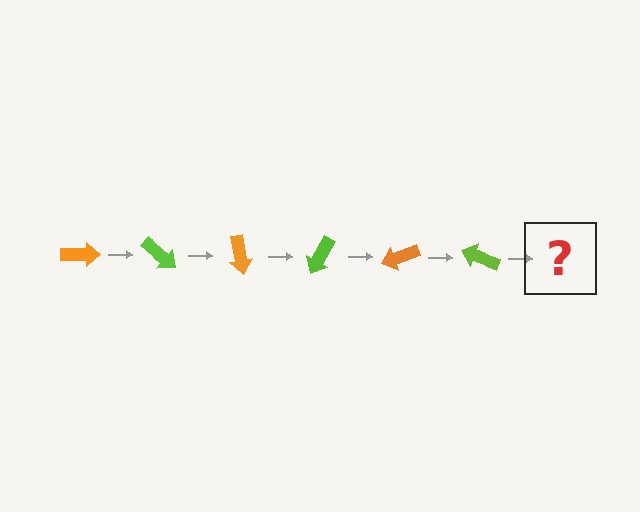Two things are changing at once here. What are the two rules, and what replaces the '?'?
The two rules are that it rotates 40 degrees each step and the color cycles through orange and lime. The '?' should be an orange arrow, rotated 240 degrees from the start.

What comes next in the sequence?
The next element should be an orange arrow, rotated 240 degrees from the start.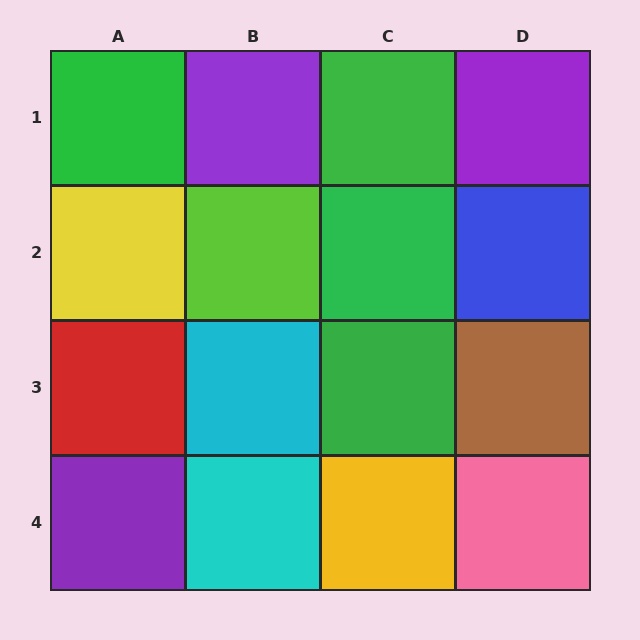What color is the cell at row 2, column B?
Lime.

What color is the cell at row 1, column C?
Green.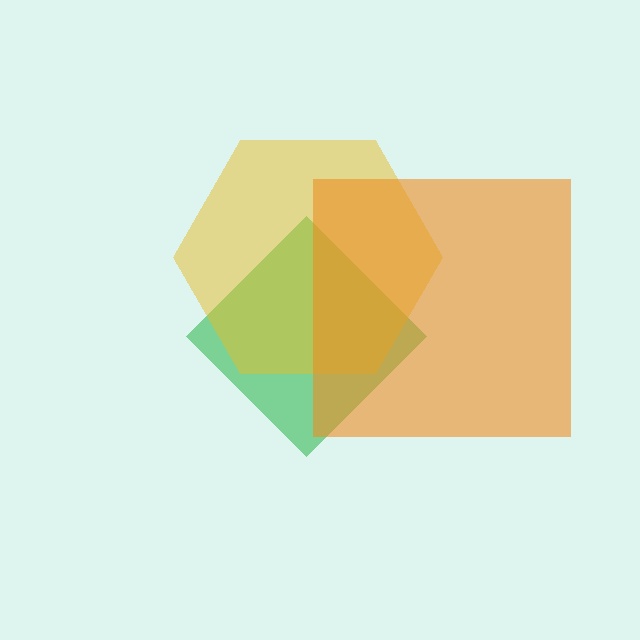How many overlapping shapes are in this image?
There are 3 overlapping shapes in the image.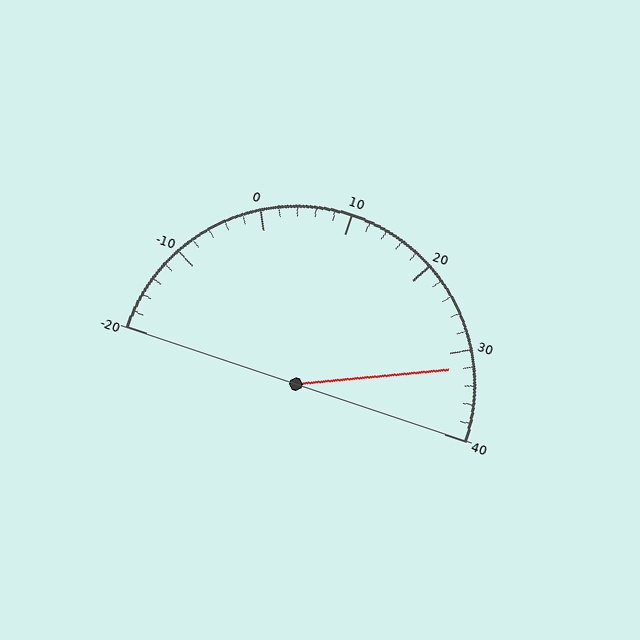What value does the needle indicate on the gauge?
The needle indicates approximately 32.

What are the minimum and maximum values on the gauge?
The gauge ranges from -20 to 40.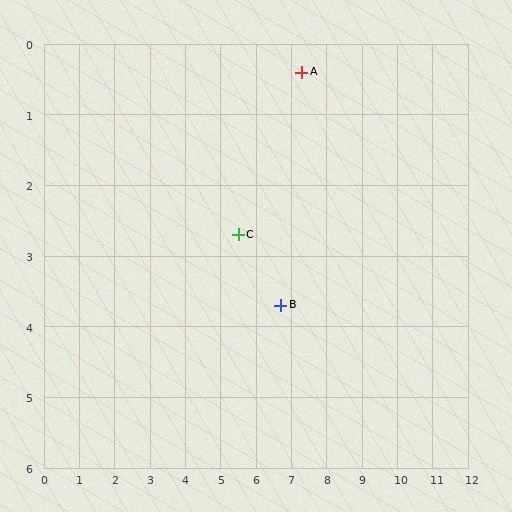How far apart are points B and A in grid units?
Points B and A are about 3.4 grid units apart.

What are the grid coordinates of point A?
Point A is at approximately (7.3, 0.4).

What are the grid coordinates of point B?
Point B is at approximately (6.7, 3.7).